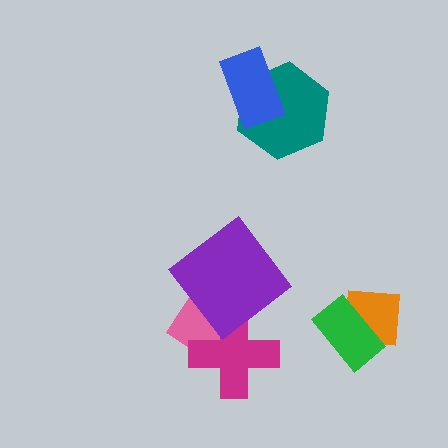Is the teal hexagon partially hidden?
Yes, it is partially covered by another shape.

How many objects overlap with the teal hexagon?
1 object overlaps with the teal hexagon.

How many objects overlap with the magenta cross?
2 objects overlap with the magenta cross.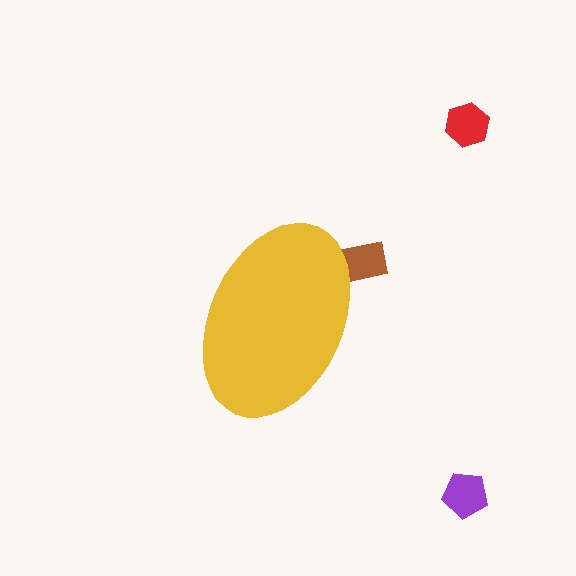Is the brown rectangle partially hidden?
Yes, the brown rectangle is partially hidden behind the yellow ellipse.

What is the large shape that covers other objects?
A yellow ellipse.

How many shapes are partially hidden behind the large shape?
1 shape is partially hidden.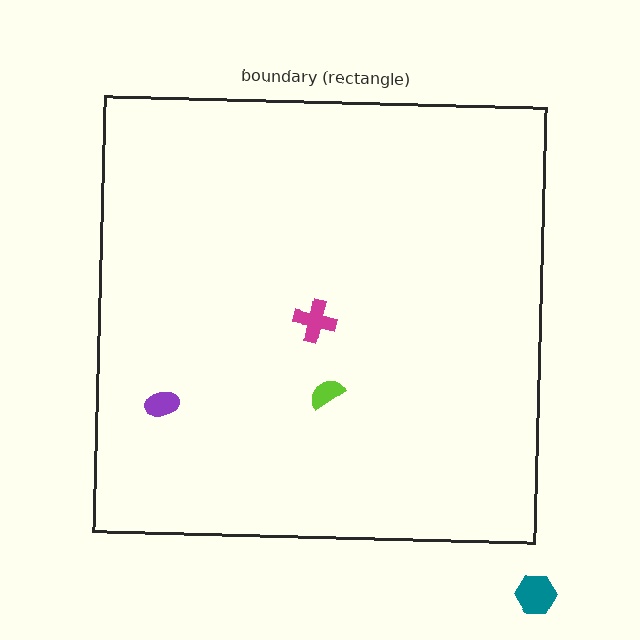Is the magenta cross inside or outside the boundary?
Inside.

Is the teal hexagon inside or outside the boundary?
Outside.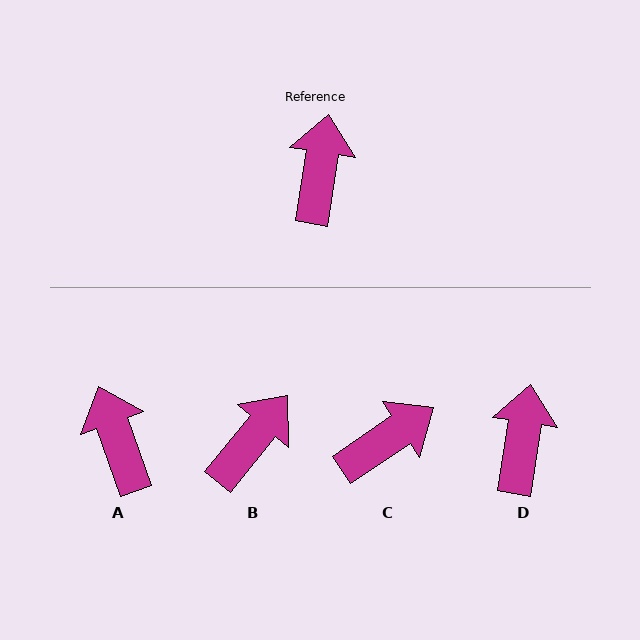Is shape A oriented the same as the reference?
No, it is off by about 29 degrees.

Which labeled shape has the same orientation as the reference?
D.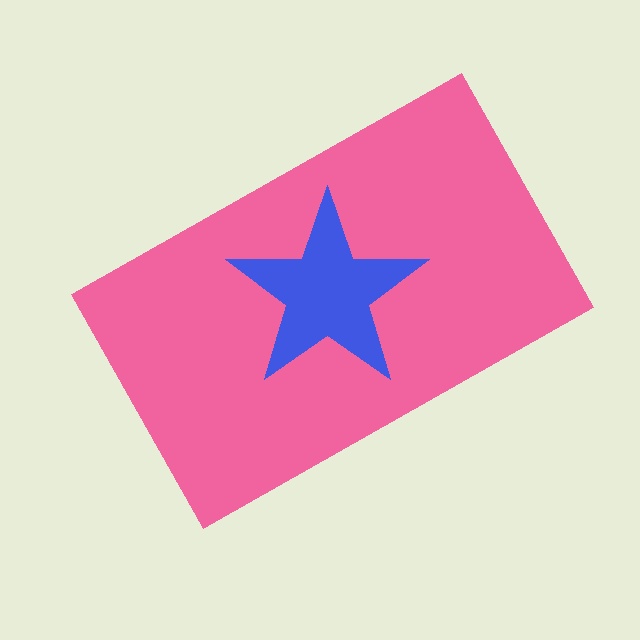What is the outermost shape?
The pink rectangle.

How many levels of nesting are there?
2.